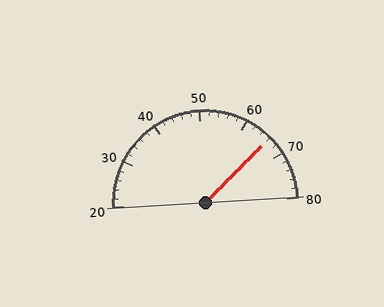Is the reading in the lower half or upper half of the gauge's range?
The reading is in the upper half of the range (20 to 80).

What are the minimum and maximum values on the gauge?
The gauge ranges from 20 to 80.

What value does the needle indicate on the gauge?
The needle indicates approximately 66.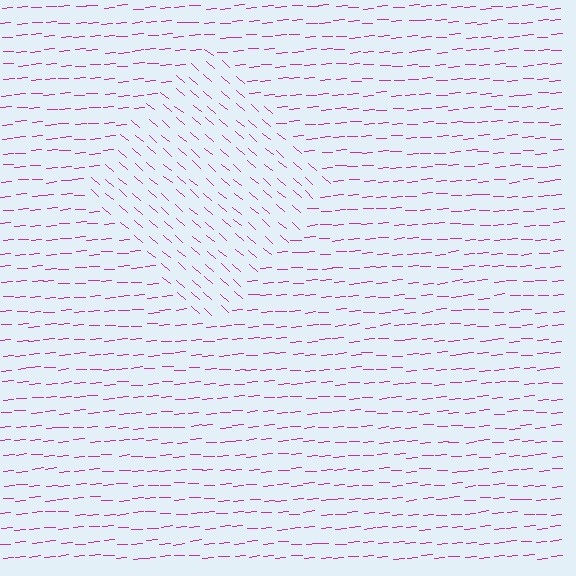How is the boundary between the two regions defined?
The boundary is defined purely by a change in line orientation (approximately 45 degrees difference). All lines are the same color and thickness.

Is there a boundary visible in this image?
Yes, there is a texture boundary formed by a change in line orientation.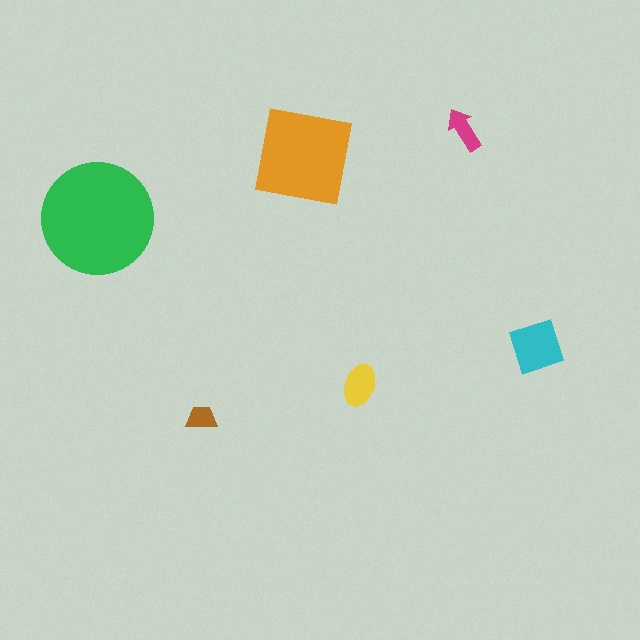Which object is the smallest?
The brown trapezoid.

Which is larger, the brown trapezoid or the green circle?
The green circle.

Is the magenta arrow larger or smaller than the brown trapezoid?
Larger.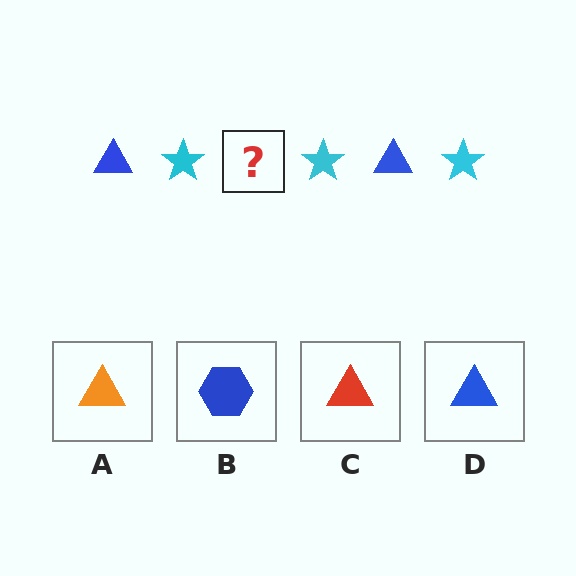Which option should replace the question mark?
Option D.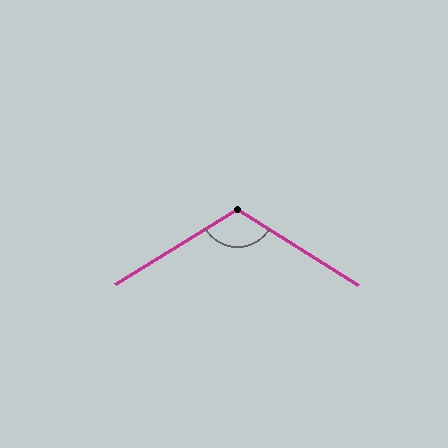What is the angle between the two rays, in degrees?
Approximately 116 degrees.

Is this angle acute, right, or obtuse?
It is obtuse.